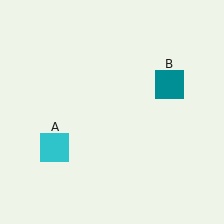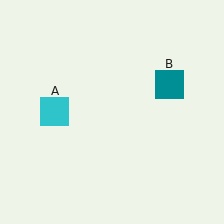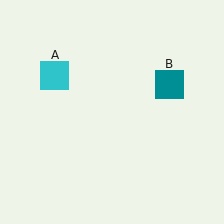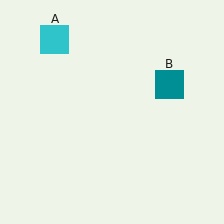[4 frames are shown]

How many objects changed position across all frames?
1 object changed position: cyan square (object A).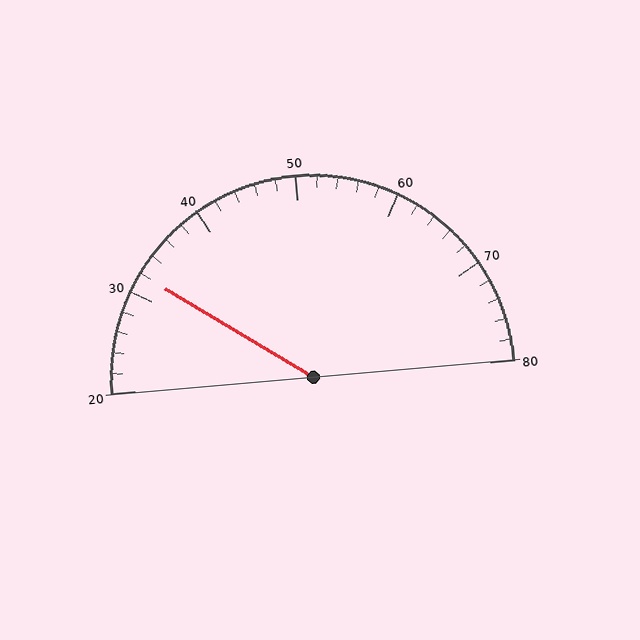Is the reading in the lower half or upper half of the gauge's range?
The reading is in the lower half of the range (20 to 80).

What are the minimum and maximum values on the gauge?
The gauge ranges from 20 to 80.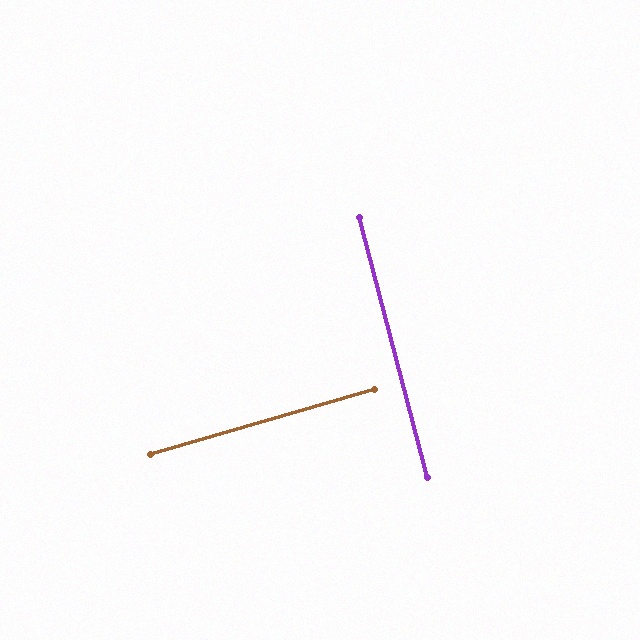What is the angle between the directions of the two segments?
Approximately 88 degrees.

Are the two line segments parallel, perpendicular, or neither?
Perpendicular — they meet at approximately 88°.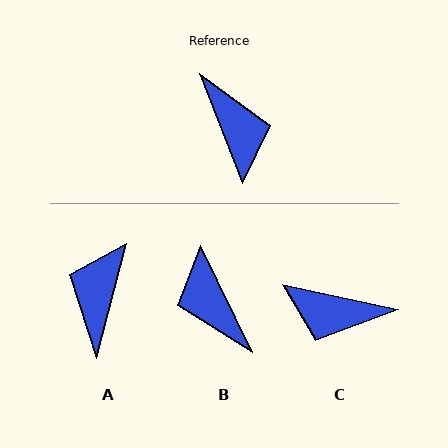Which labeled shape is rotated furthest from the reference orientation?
B, about 176 degrees away.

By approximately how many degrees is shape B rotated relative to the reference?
Approximately 176 degrees clockwise.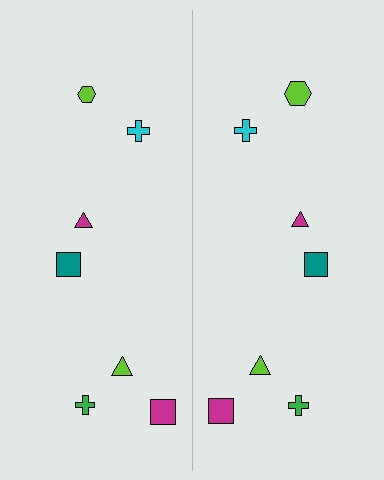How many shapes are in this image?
There are 14 shapes in this image.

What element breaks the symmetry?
The lime hexagon on the right side has a different size than its mirror counterpart.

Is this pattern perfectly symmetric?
No, the pattern is not perfectly symmetric. The lime hexagon on the right side has a different size than its mirror counterpart.